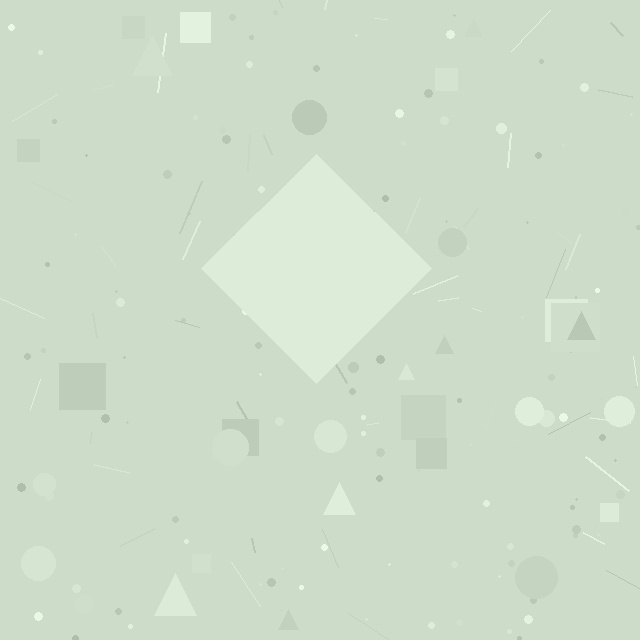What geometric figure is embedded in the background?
A diamond is embedded in the background.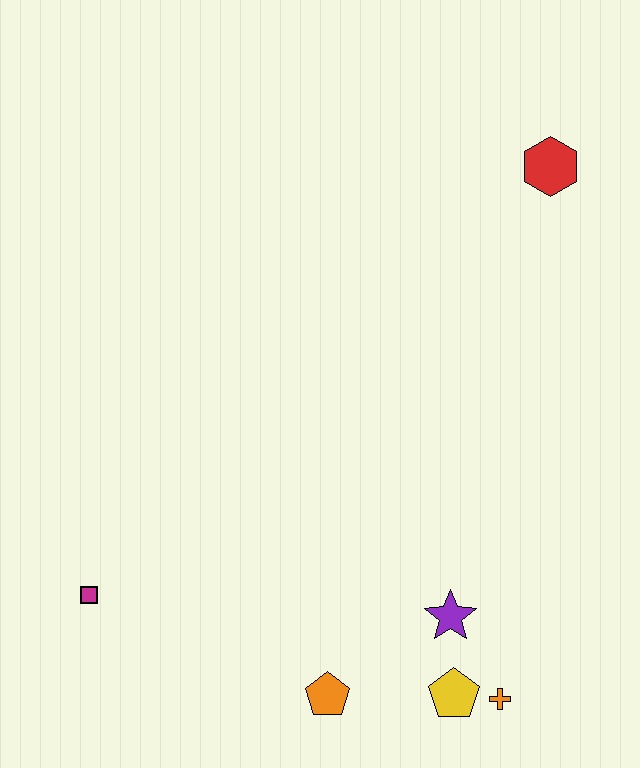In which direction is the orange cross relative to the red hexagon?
The orange cross is below the red hexagon.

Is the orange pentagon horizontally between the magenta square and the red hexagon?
Yes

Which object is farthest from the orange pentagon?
The red hexagon is farthest from the orange pentagon.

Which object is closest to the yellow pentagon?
The orange cross is closest to the yellow pentagon.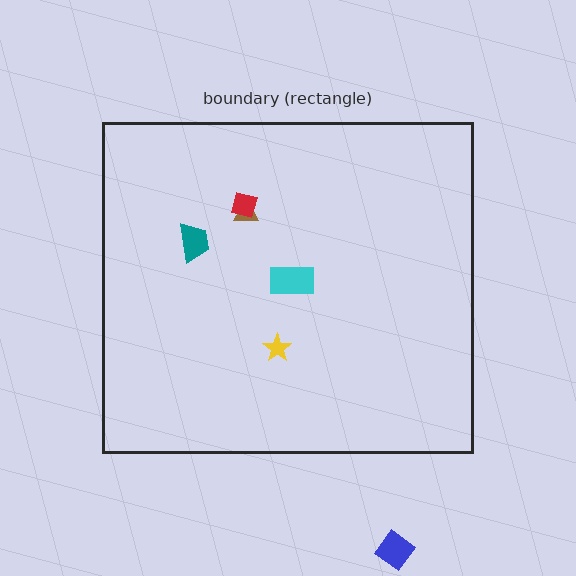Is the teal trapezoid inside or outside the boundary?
Inside.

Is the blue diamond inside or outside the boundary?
Outside.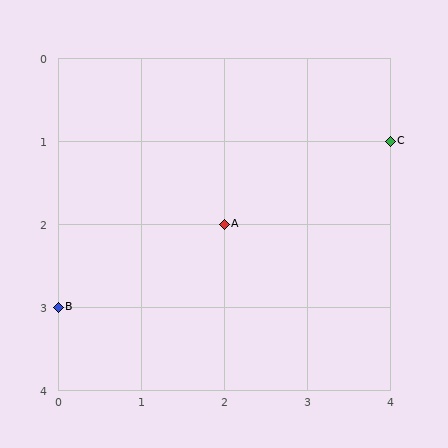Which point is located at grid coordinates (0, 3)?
Point B is at (0, 3).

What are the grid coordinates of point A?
Point A is at grid coordinates (2, 2).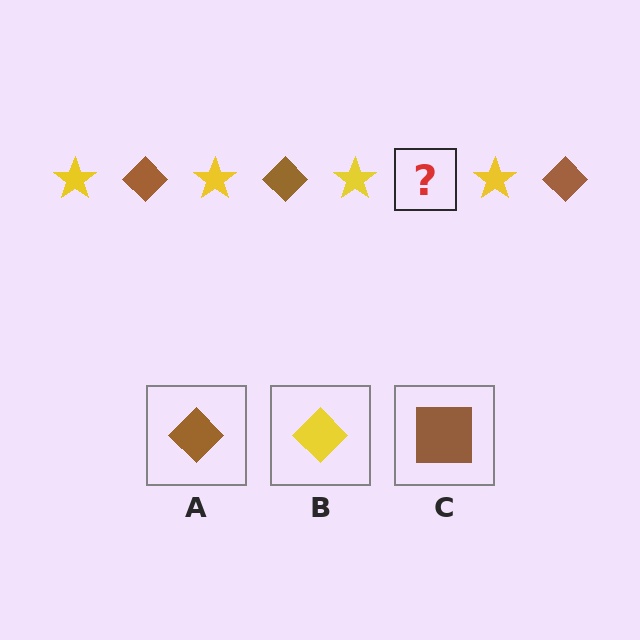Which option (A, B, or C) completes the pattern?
A.